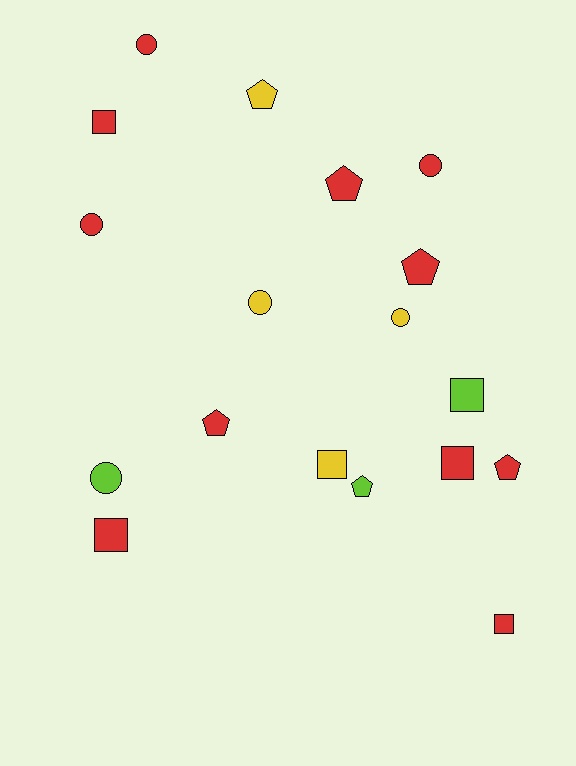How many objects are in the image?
There are 18 objects.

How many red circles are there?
There are 3 red circles.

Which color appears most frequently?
Red, with 11 objects.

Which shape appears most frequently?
Pentagon, with 6 objects.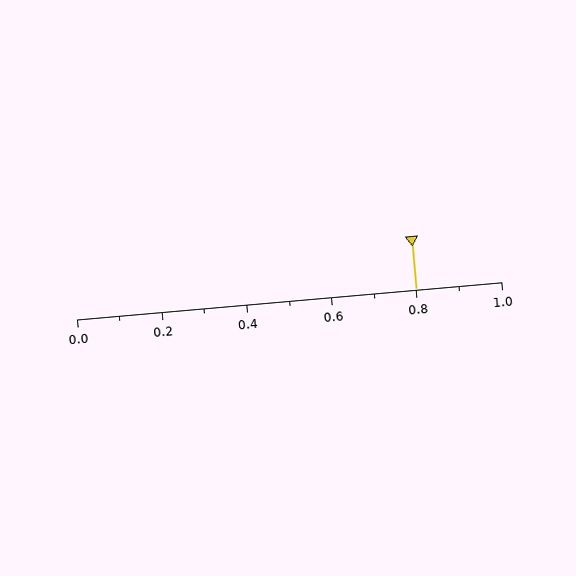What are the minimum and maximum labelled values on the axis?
The axis runs from 0.0 to 1.0.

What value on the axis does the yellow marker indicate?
The marker indicates approximately 0.8.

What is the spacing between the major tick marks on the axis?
The major ticks are spaced 0.2 apart.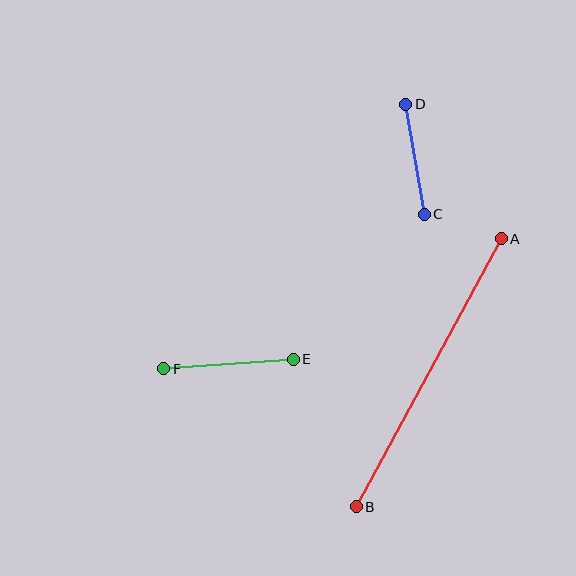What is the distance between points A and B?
The distance is approximately 305 pixels.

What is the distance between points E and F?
The distance is approximately 130 pixels.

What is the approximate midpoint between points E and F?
The midpoint is at approximately (229, 364) pixels.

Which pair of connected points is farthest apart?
Points A and B are farthest apart.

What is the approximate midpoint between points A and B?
The midpoint is at approximately (429, 373) pixels.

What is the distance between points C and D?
The distance is approximately 112 pixels.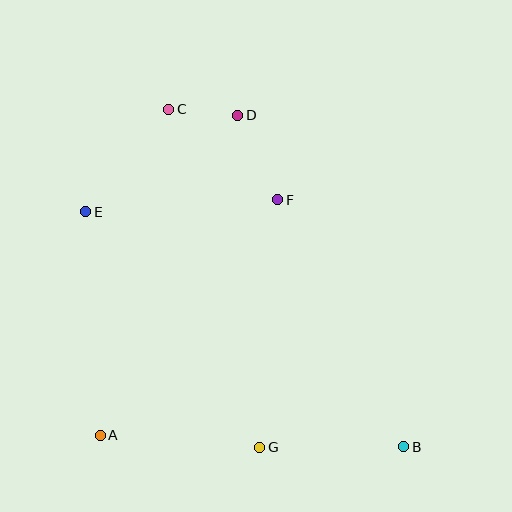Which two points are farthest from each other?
Points B and C are farthest from each other.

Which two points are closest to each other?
Points C and D are closest to each other.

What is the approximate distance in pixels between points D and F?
The distance between D and F is approximately 94 pixels.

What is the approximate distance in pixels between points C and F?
The distance between C and F is approximately 141 pixels.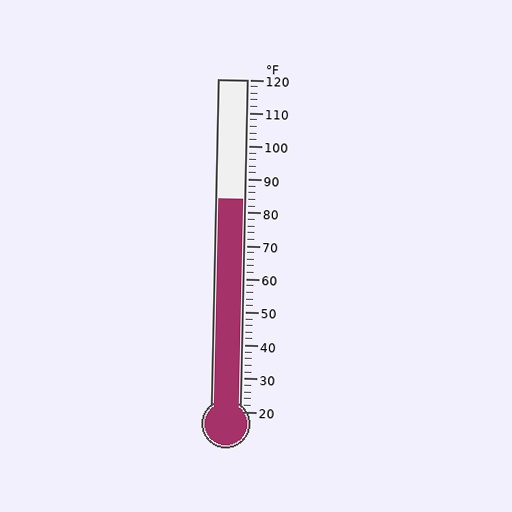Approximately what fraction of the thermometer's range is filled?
The thermometer is filled to approximately 65% of its range.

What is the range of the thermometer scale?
The thermometer scale ranges from 20°F to 120°F.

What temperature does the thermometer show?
The thermometer shows approximately 84°F.